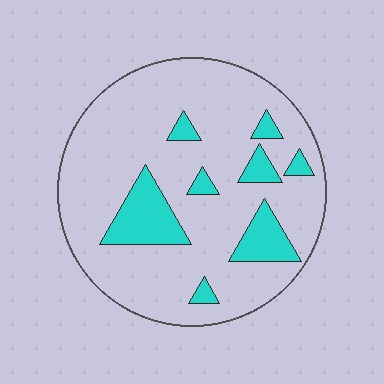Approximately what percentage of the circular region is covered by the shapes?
Approximately 15%.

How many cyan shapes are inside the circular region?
8.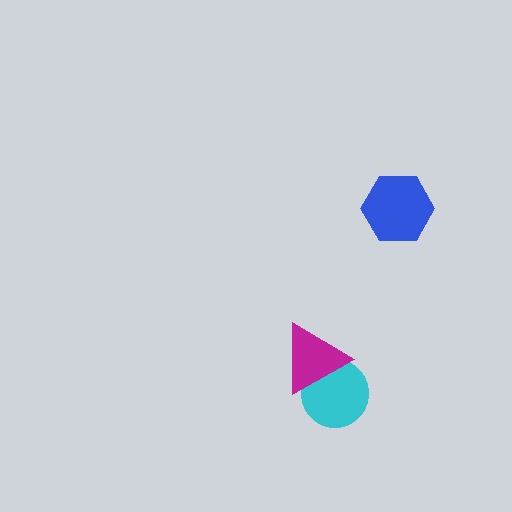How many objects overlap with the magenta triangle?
1 object overlaps with the magenta triangle.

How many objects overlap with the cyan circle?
1 object overlaps with the cyan circle.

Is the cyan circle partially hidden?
Yes, it is partially covered by another shape.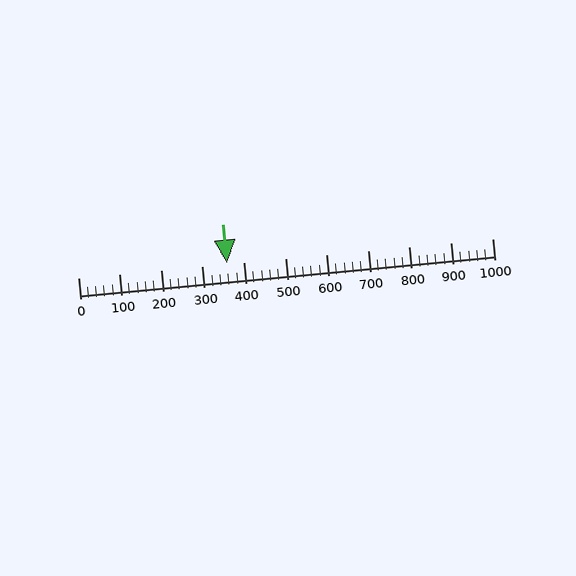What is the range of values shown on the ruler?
The ruler shows values from 0 to 1000.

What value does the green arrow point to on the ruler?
The green arrow points to approximately 360.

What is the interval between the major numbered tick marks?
The major tick marks are spaced 100 units apart.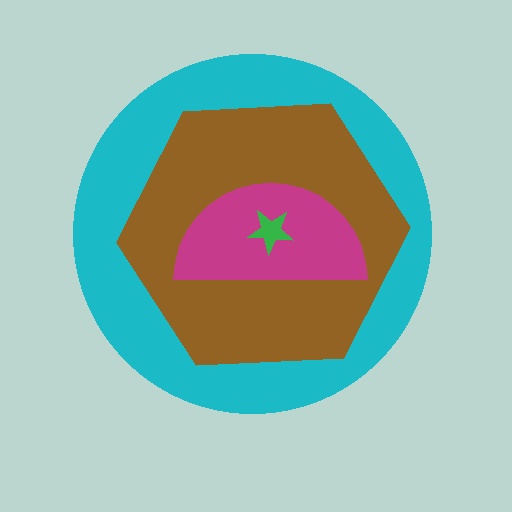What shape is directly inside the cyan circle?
The brown hexagon.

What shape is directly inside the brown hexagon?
The magenta semicircle.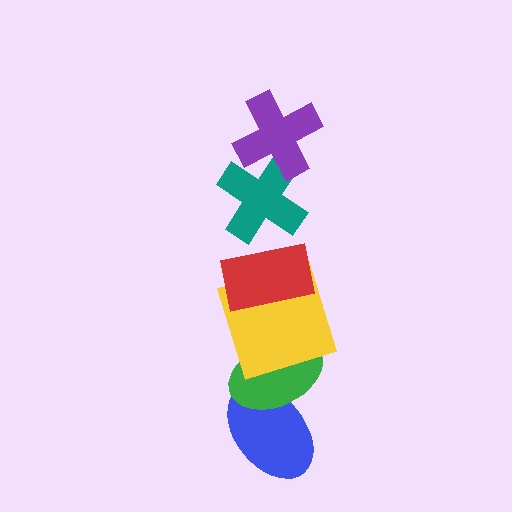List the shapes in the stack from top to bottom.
From top to bottom: the purple cross, the teal cross, the red rectangle, the yellow square, the green ellipse, the blue ellipse.